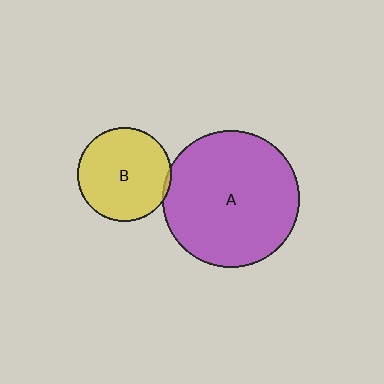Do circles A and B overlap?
Yes.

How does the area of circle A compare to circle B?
Approximately 2.1 times.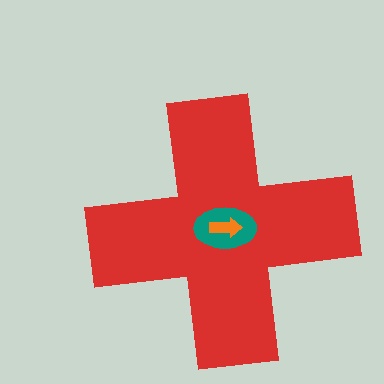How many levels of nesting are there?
3.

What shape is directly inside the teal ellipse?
The orange arrow.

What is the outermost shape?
The red cross.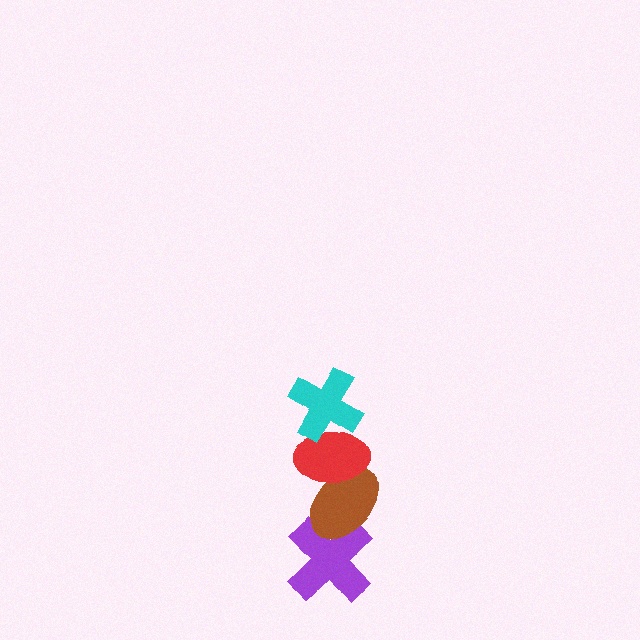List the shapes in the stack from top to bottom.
From top to bottom: the cyan cross, the red ellipse, the brown ellipse, the purple cross.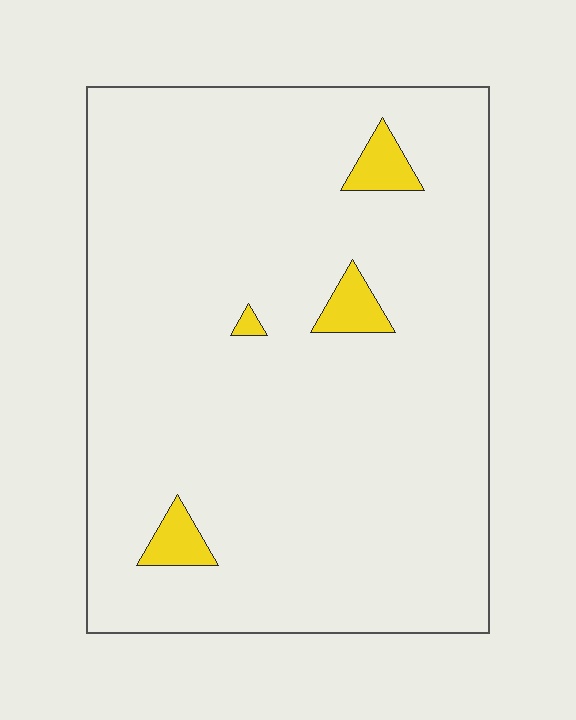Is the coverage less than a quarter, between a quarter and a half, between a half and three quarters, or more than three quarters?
Less than a quarter.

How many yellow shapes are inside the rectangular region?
4.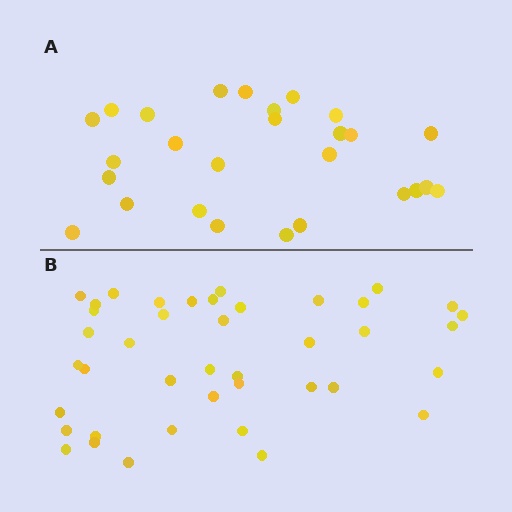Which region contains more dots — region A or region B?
Region B (the bottom region) has more dots.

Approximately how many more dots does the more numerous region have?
Region B has approximately 15 more dots than region A.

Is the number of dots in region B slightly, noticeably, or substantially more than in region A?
Region B has substantially more. The ratio is roughly 1.5 to 1.